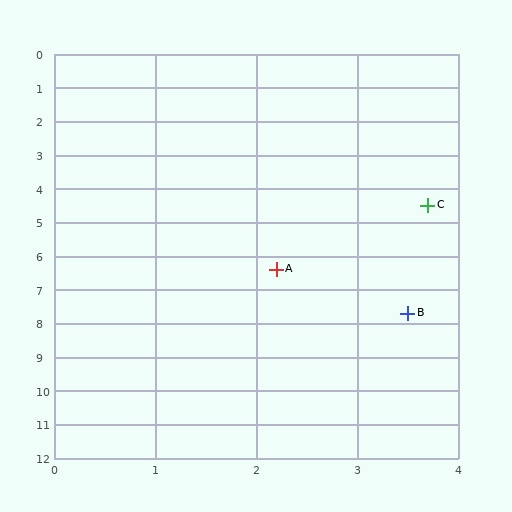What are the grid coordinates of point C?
Point C is at approximately (3.7, 4.5).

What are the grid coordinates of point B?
Point B is at approximately (3.5, 7.7).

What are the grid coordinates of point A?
Point A is at approximately (2.2, 6.4).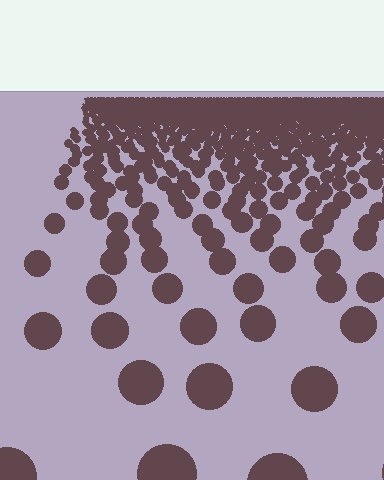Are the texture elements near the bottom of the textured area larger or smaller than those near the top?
Larger. Near the bottom, elements are closer to the viewer and appear at a bigger on-screen size.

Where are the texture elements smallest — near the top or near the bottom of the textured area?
Near the top.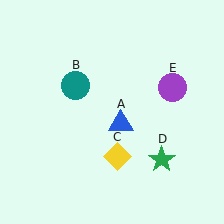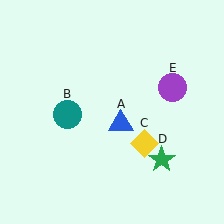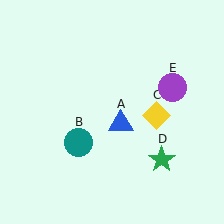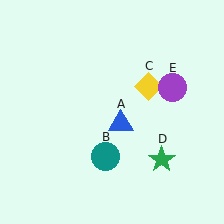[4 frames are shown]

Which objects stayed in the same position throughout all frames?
Blue triangle (object A) and green star (object D) and purple circle (object E) remained stationary.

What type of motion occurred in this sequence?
The teal circle (object B), yellow diamond (object C) rotated counterclockwise around the center of the scene.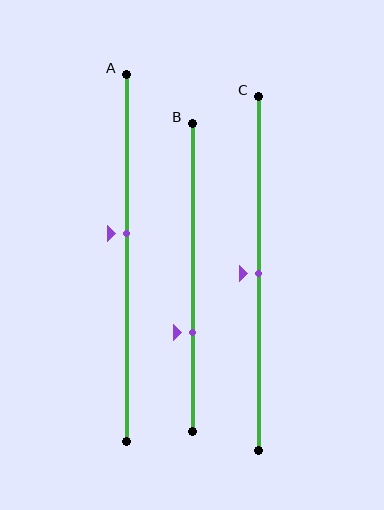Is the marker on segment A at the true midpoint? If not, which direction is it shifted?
No, the marker on segment A is shifted upward by about 7% of the segment length.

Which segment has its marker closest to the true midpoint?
Segment C has its marker closest to the true midpoint.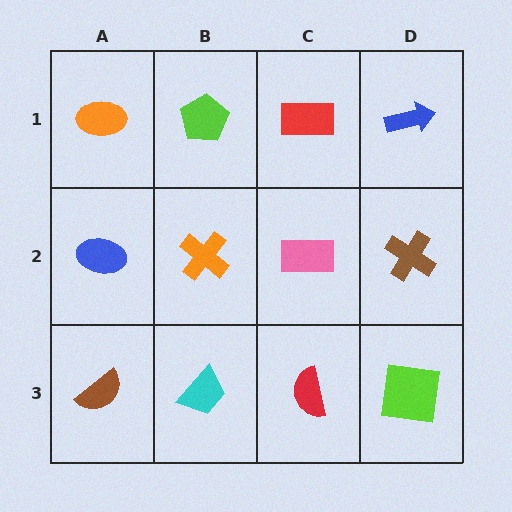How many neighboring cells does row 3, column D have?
2.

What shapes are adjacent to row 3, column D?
A brown cross (row 2, column D), a red semicircle (row 3, column C).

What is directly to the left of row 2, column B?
A blue ellipse.